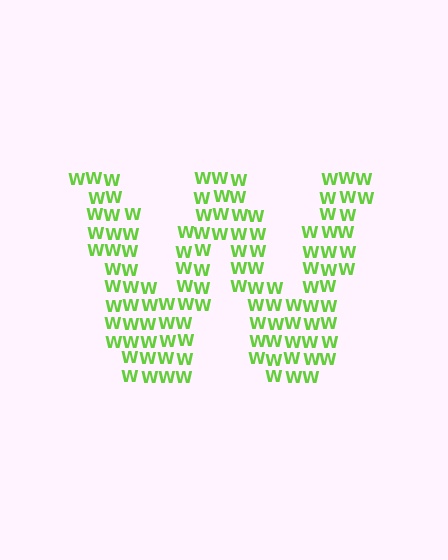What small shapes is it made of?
It is made of small letter W's.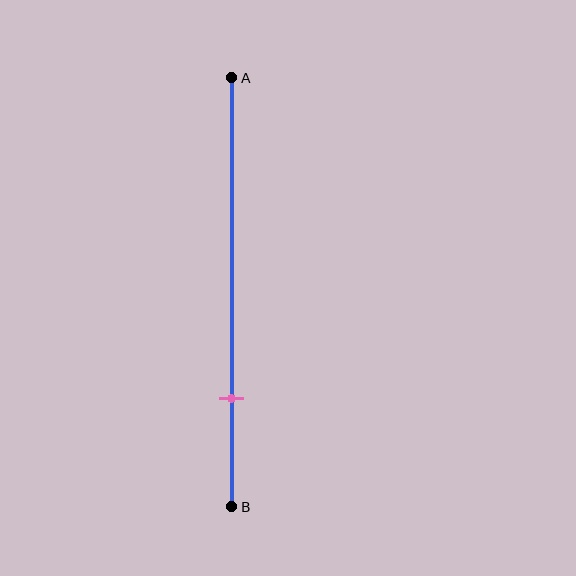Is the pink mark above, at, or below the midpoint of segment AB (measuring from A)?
The pink mark is below the midpoint of segment AB.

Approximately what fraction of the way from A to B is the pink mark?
The pink mark is approximately 75% of the way from A to B.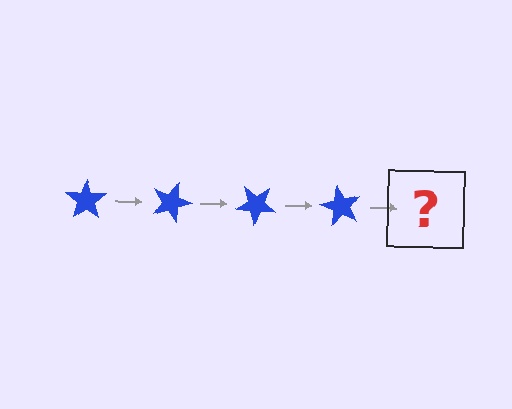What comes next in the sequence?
The next element should be a blue star rotated 80 degrees.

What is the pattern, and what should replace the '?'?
The pattern is that the star rotates 20 degrees each step. The '?' should be a blue star rotated 80 degrees.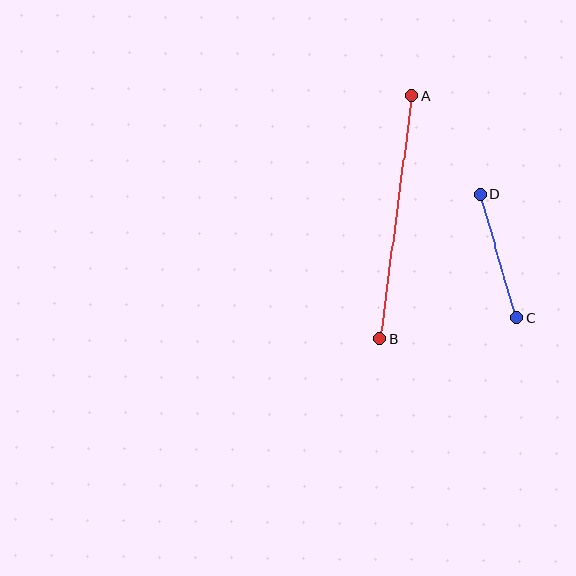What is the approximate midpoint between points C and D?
The midpoint is at approximately (498, 256) pixels.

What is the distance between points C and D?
The distance is approximately 128 pixels.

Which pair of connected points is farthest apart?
Points A and B are farthest apart.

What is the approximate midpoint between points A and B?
The midpoint is at approximately (396, 217) pixels.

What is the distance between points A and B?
The distance is approximately 245 pixels.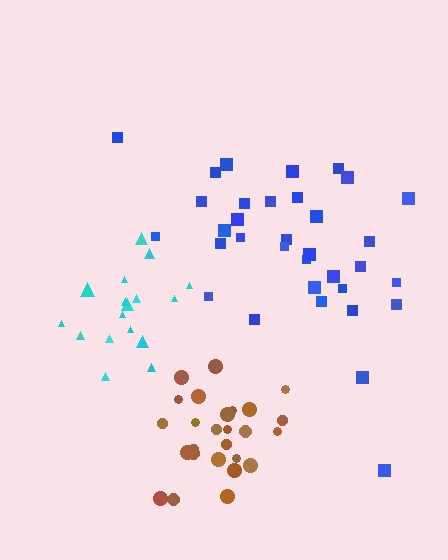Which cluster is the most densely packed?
Brown.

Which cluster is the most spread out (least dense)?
Blue.